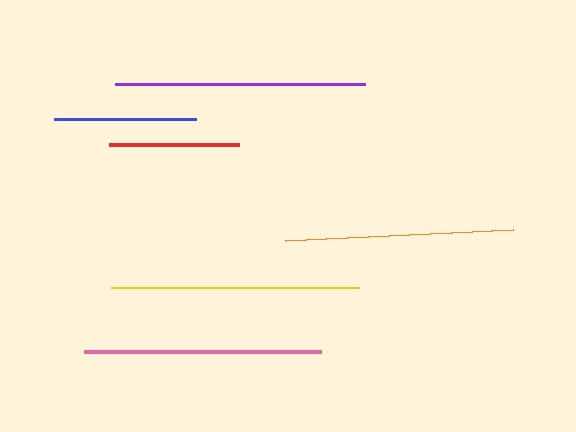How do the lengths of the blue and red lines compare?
The blue and red lines are approximately the same length.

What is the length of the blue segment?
The blue segment is approximately 142 pixels long.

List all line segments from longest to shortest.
From longest to shortest: purple, yellow, pink, orange, blue, red.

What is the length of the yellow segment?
The yellow segment is approximately 247 pixels long.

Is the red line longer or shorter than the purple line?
The purple line is longer than the red line.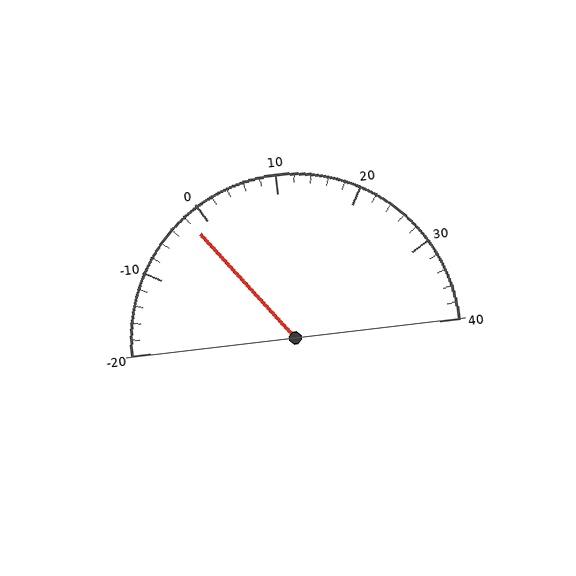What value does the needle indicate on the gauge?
The needle indicates approximately -2.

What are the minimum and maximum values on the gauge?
The gauge ranges from -20 to 40.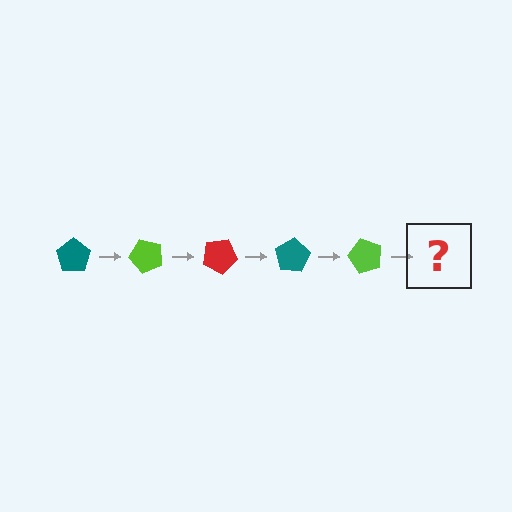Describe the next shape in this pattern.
It should be a red pentagon, rotated 250 degrees from the start.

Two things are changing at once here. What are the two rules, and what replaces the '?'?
The two rules are that it rotates 50 degrees each step and the color cycles through teal, lime, and red. The '?' should be a red pentagon, rotated 250 degrees from the start.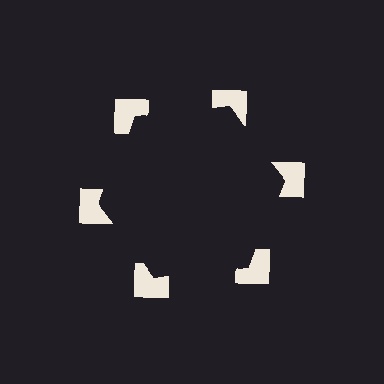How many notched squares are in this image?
There are 6 — one at each vertex of the illusory hexagon.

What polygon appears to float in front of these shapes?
An illusory hexagon — its edges are inferred from the aligned wedge cuts in the notched squares, not physically drawn.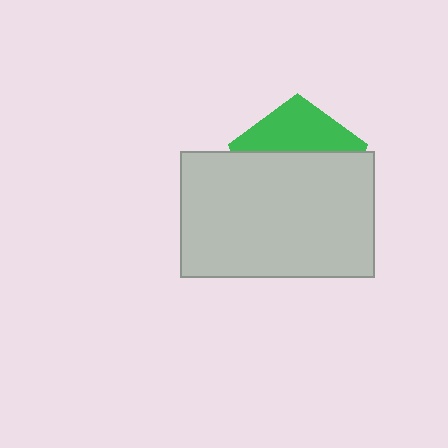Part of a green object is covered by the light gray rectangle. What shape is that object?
It is a pentagon.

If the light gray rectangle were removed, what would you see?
You would see the complete green pentagon.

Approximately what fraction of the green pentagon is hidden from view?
Roughly 65% of the green pentagon is hidden behind the light gray rectangle.